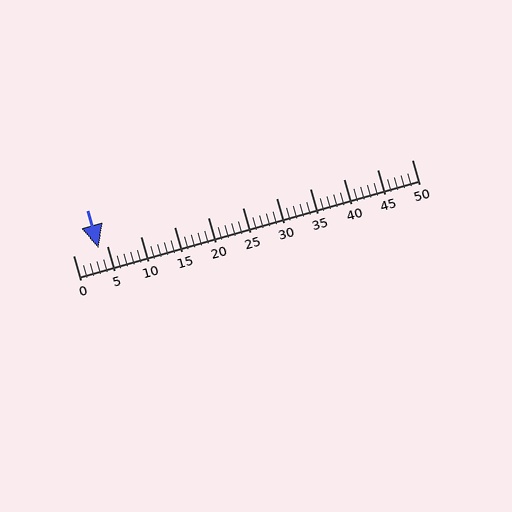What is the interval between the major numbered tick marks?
The major tick marks are spaced 5 units apart.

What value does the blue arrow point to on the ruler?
The blue arrow points to approximately 4.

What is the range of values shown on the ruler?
The ruler shows values from 0 to 50.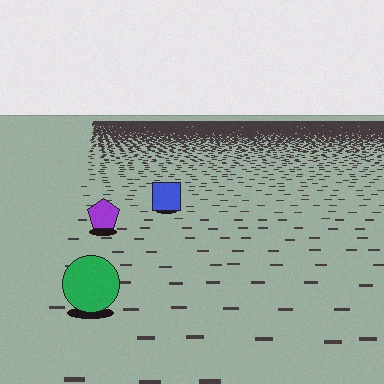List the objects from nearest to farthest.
From nearest to farthest: the green circle, the purple pentagon, the blue square.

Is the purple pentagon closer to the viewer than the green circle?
No. The green circle is closer — you can tell from the texture gradient: the ground texture is coarser near it.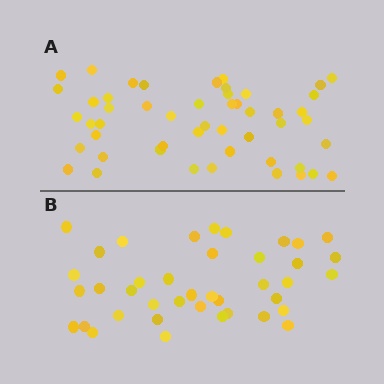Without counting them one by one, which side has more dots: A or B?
Region A (the top region) has more dots.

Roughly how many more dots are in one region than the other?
Region A has roughly 10 or so more dots than region B.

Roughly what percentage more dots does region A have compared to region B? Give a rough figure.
About 25% more.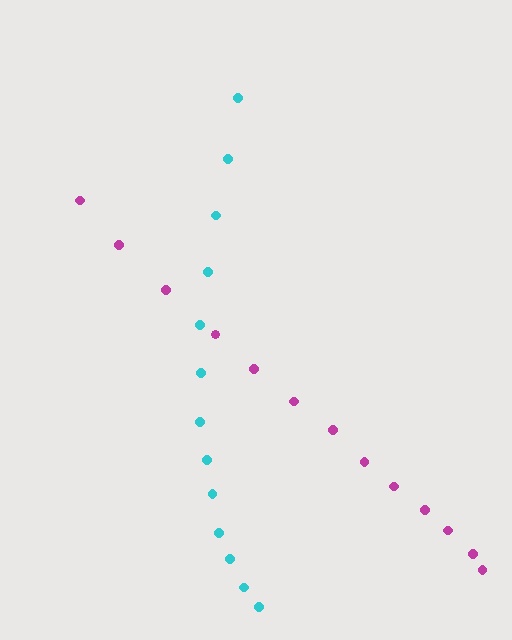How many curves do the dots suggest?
There are 2 distinct paths.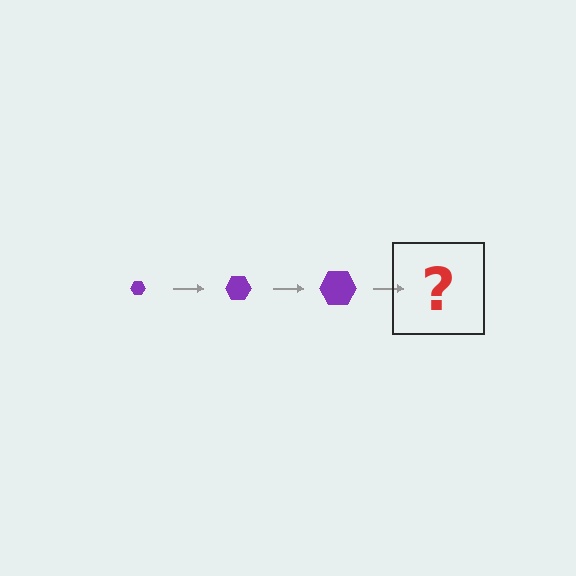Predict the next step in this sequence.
The next step is a purple hexagon, larger than the previous one.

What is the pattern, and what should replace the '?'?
The pattern is that the hexagon gets progressively larger each step. The '?' should be a purple hexagon, larger than the previous one.